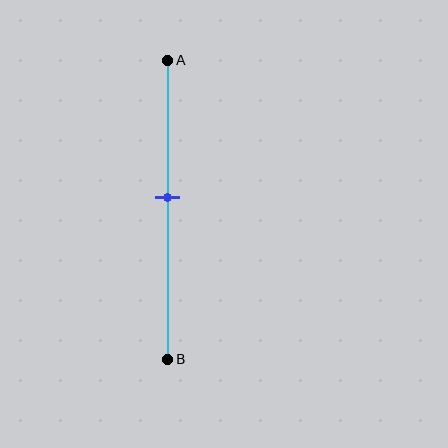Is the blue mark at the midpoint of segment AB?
No, the mark is at about 45% from A, not at the 50% midpoint.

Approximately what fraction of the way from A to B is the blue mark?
The blue mark is approximately 45% of the way from A to B.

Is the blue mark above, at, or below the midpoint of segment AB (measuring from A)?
The blue mark is above the midpoint of segment AB.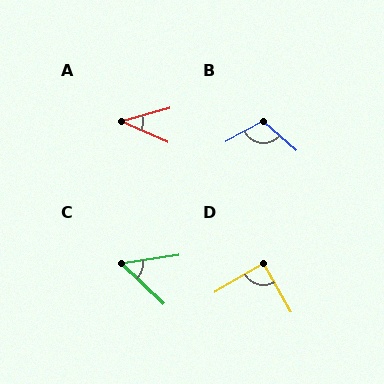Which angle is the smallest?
A, at approximately 40 degrees.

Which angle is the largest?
B, at approximately 111 degrees.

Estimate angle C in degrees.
Approximately 53 degrees.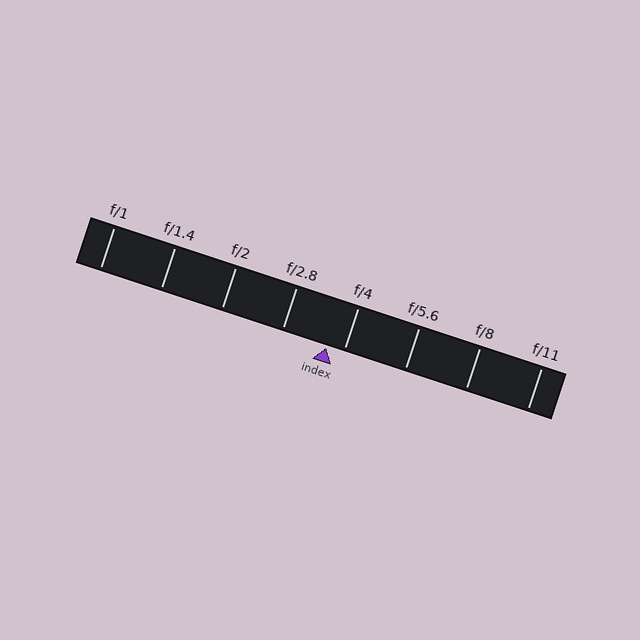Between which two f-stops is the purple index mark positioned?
The index mark is between f/2.8 and f/4.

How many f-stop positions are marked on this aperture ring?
There are 8 f-stop positions marked.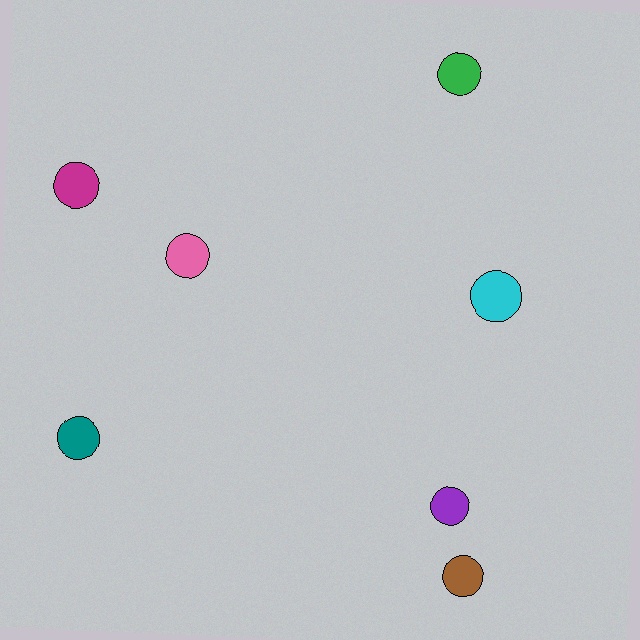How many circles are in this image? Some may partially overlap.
There are 7 circles.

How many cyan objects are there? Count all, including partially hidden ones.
There is 1 cyan object.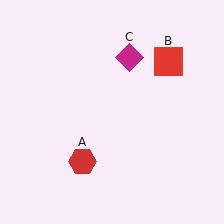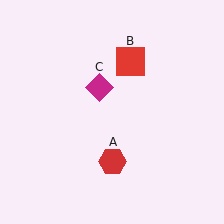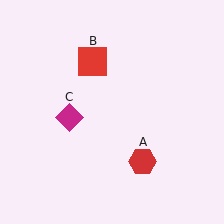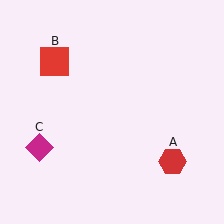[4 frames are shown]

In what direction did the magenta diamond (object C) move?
The magenta diamond (object C) moved down and to the left.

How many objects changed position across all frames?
3 objects changed position: red hexagon (object A), red square (object B), magenta diamond (object C).